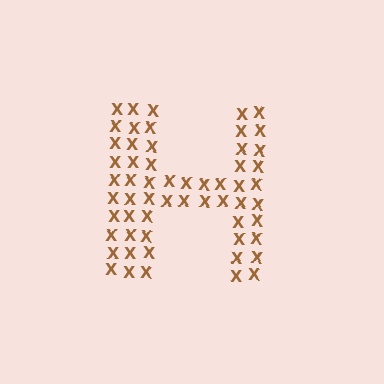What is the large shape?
The large shape is the letter H.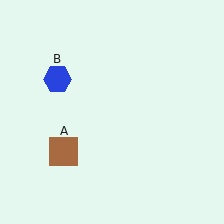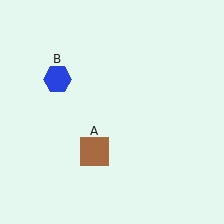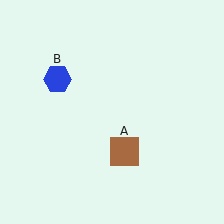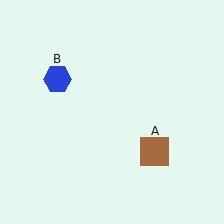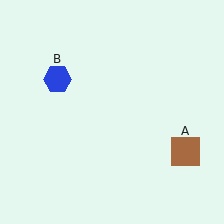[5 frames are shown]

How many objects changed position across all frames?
1 object changed position: brown square (object A).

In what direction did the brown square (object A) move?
The brown square (object A) moved right.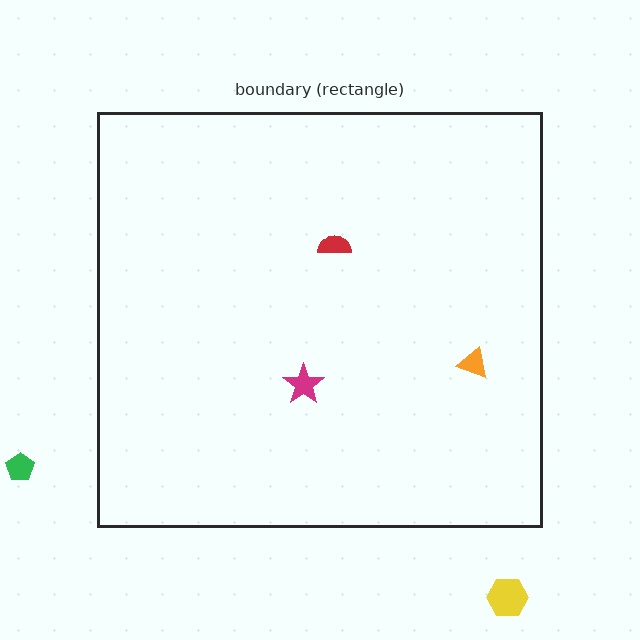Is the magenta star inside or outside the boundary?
Inside.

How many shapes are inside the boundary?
3 inside, 2 outside.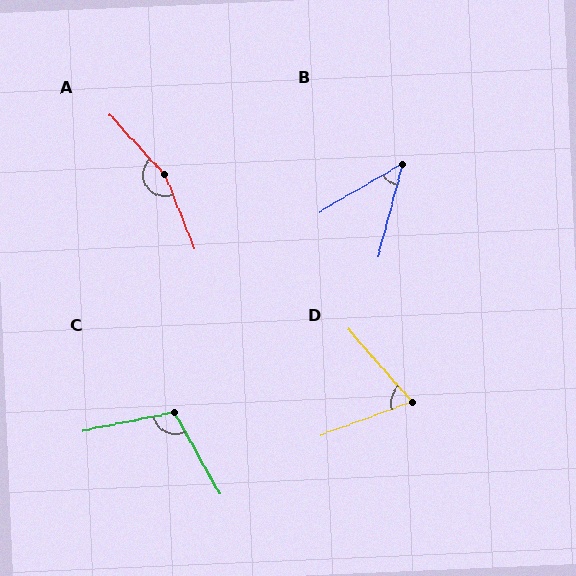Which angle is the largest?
A, at approximately 159 degrees.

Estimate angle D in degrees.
Approximately 69 degrees.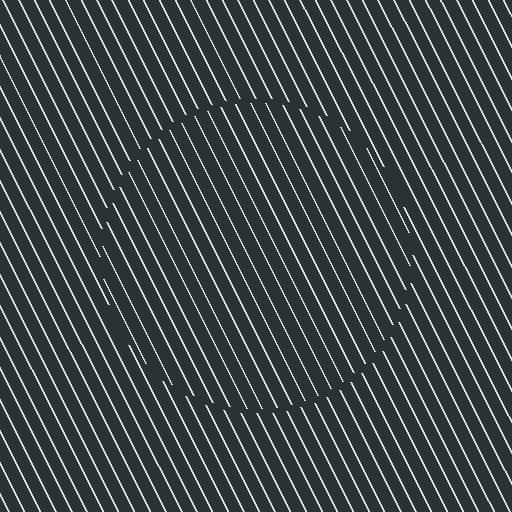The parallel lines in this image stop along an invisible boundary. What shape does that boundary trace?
An illusory circle. The interior of the shape contains the same grating, shifted by half a period — the contour is defined by the phase discontinuity where line-ends from the inner and outer gratings abut.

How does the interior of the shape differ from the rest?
The interior of the shape contains the same grating, shifted by half a period — the contour is defined by the phase discontinuity where line-ends from the inner and outer gratings abut.